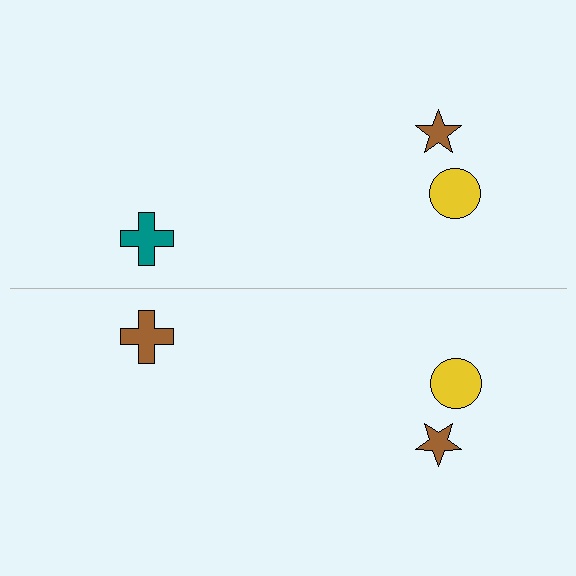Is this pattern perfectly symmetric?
No, the pattern is not perfectly symmetric. The brown cross on the bottom side breaks the symmetry — its mirror counterpart is teal.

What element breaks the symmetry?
The brown cross on the bottom side breaks the symmetry — its mirror counterpart is teal.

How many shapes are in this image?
There are 6 shapes in this image.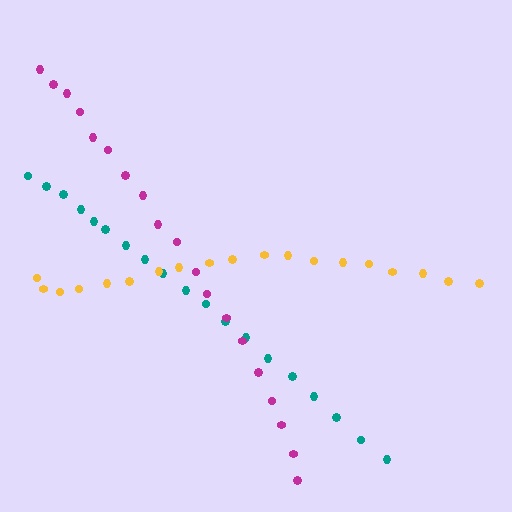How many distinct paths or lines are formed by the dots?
There are 3 distinct paths.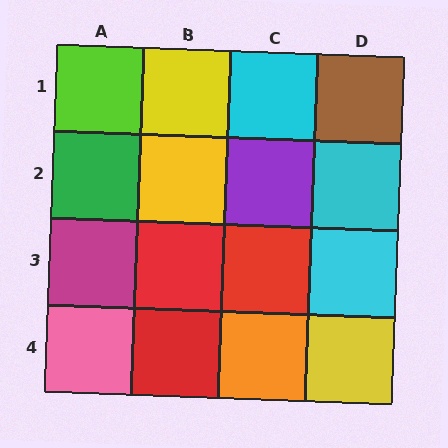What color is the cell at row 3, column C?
Red.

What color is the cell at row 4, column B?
Red.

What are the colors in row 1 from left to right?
Lime, yellow, cyan, brown.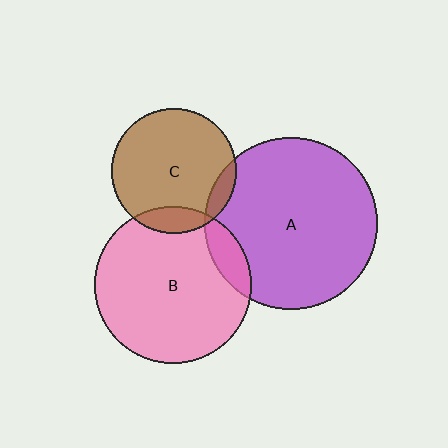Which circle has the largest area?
Circle A (purple).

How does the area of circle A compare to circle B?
Approximately 1.2 times.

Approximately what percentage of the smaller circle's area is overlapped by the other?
Approximately 10%.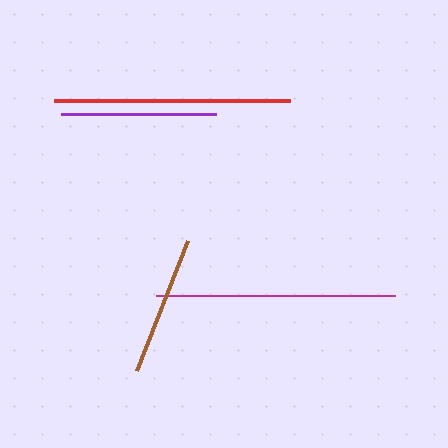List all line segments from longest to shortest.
From longest to shortest: magenta, red, purple, brown.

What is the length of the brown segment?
The brown segment is approximately 139 pixels long.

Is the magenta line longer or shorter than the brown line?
The magenta line is longer than the brown line.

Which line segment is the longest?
The magenta line is the longest at approximately 239 pixels.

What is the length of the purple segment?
The purple segment is approximately 156 pixels long.